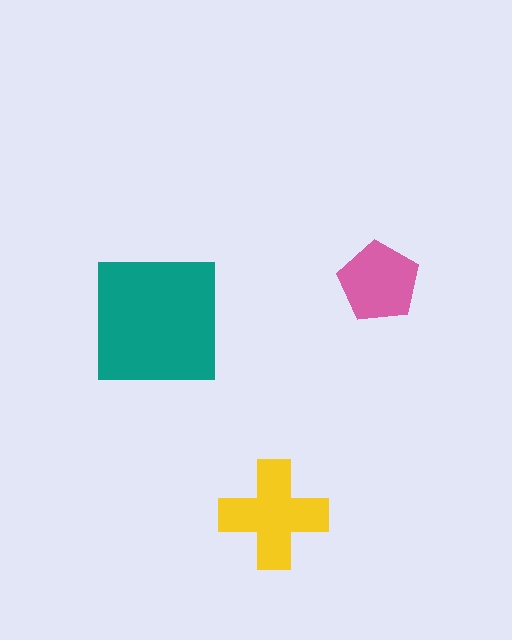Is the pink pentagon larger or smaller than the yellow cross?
Smaller.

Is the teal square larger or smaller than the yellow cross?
Larger.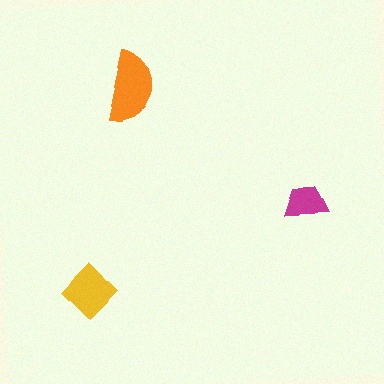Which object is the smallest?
The magenta trapezoid.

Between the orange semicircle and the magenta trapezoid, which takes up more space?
The orange semicircle.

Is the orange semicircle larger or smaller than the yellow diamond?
Larger.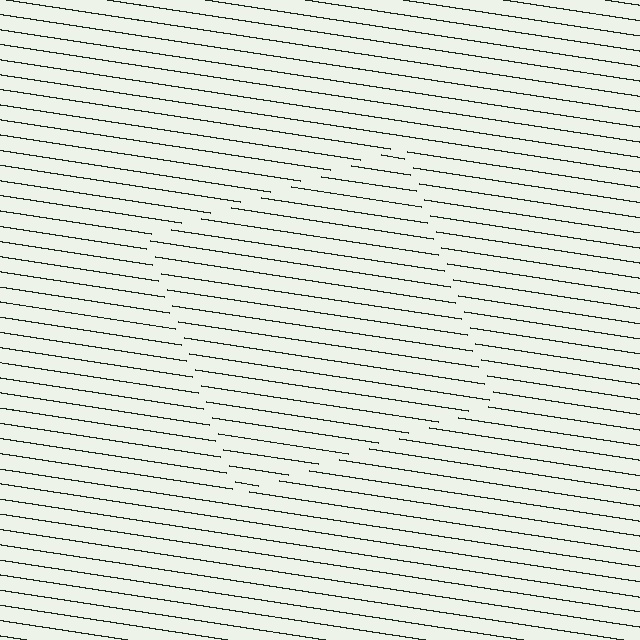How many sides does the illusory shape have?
4 sides — the line-ends trace a square.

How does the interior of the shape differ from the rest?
The interior of the shape contains the same grating, shifted by half a period — the contour is defined by the phase discontinuity where line-ends from the inner and outer gratings abut.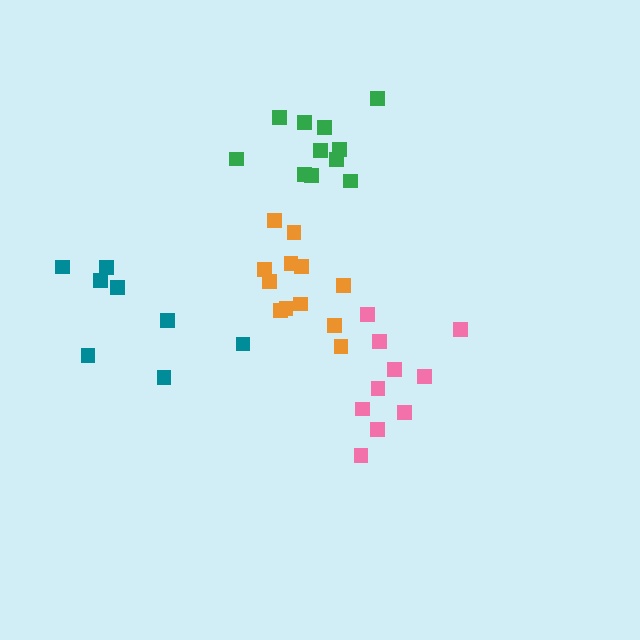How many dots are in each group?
Group 1: 12 dots, Group 2: 10 dots, Group 3: 8 dots, Group 4: 11 dots (41 total).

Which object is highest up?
The green cluster is topmost.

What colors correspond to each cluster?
The clusters are colored: orange, pink, teal, green.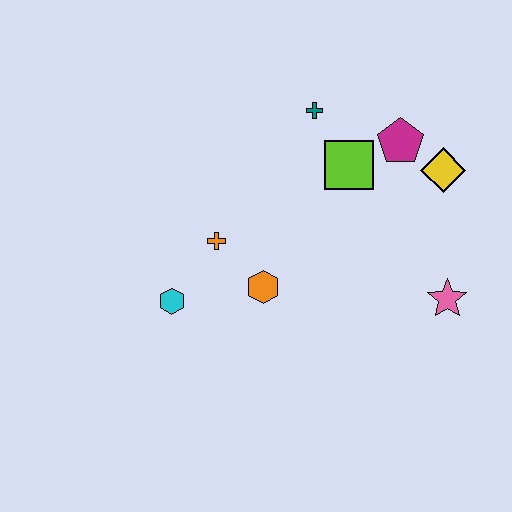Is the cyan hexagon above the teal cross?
No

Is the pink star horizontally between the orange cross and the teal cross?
No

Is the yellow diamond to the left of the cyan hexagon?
No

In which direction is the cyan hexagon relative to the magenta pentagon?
The cyan hexagon is to the left of the magenta pentagon.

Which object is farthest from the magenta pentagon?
The cyan hexagon is farthest from the magenta pentagon.